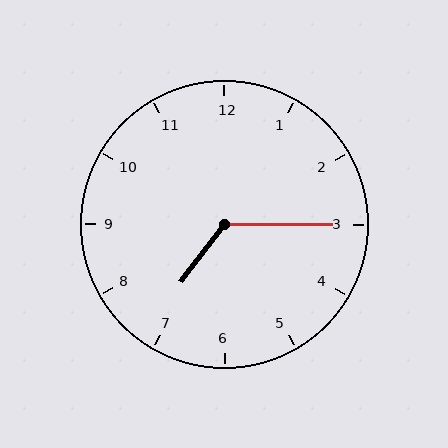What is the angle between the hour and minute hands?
Approximately 128 degrees.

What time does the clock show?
7:15.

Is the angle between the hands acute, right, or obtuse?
It is obtuse.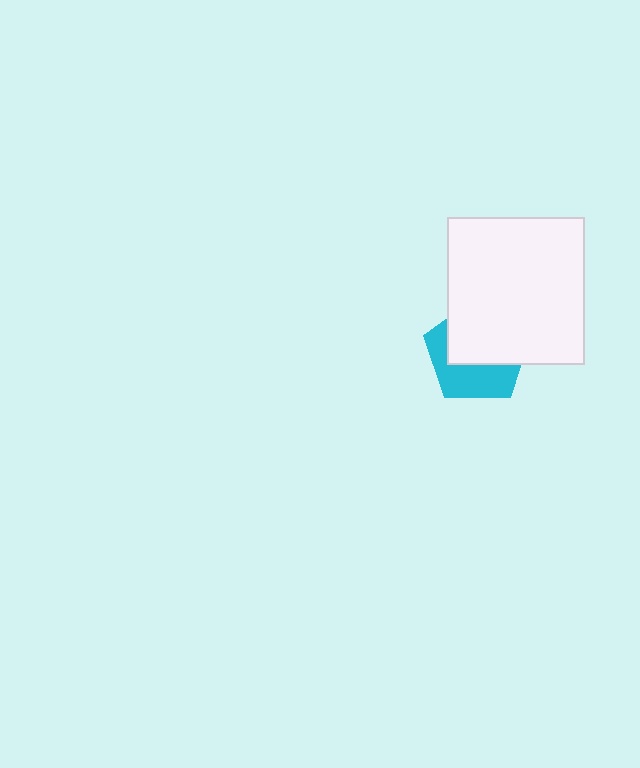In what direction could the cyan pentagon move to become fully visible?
The cyan pentagon could move toward the lower-left. That would shift it out from behind the white rectangle entirely.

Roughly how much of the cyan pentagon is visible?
A small part of it is visible (roughly 43%).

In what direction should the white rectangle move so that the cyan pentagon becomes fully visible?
The white rectangle should move toward the upper-right. That is the shortest direction to clear the overlap and leave the cyan pentagon fully visible.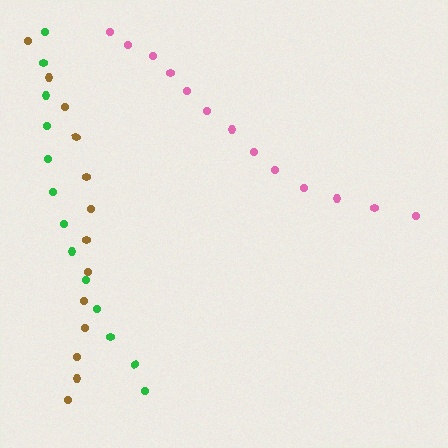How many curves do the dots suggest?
There are 3 distinct paths.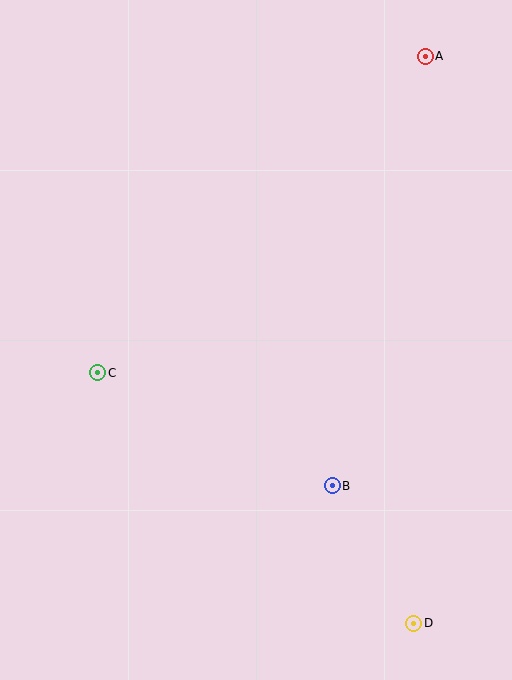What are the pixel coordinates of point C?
Point C is at (98, 373).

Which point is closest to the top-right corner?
Point A is closest to the top-right corner.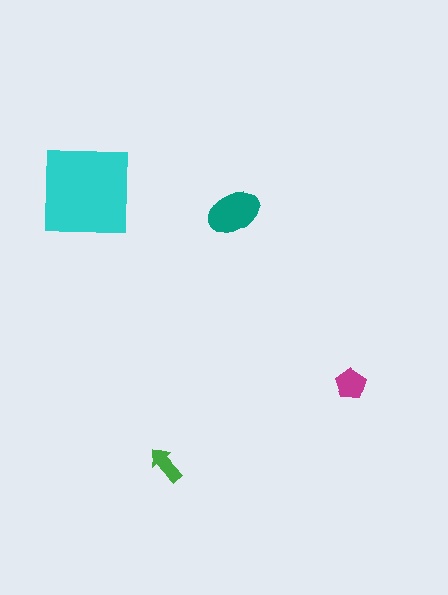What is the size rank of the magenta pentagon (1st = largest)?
3rd.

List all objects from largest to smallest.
The cyan square, the teal ellipse, the magenta pentagon, the green arrow.